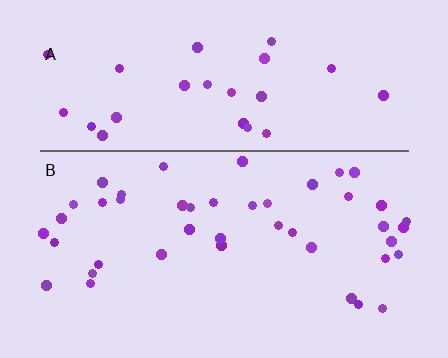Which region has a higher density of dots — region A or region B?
B (the bottom).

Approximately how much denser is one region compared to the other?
Approximately 1.4× — region B over region A.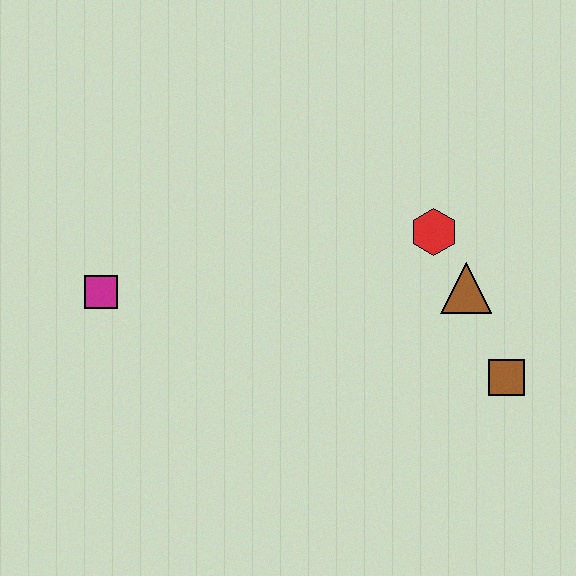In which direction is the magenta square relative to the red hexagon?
The magenta square is to the left of the red hexagon.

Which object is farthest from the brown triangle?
The magenta square is farthest from the brown triangle.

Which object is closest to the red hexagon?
The brown triangle is closest to the red hexagon.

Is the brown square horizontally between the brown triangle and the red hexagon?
No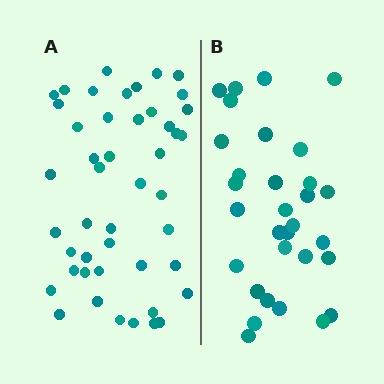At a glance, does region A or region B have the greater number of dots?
Region A (the left region) has more dots.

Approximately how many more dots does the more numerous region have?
Region A has approximately 15 more dots than region B.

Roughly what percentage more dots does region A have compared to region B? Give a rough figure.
About 50% more.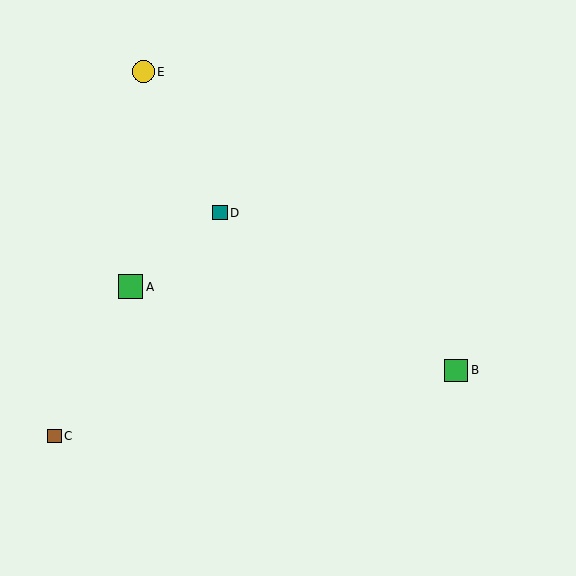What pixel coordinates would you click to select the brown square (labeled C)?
Click at (54, 436) to select the brown square C.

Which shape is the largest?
The green square (labeled A) is the largest.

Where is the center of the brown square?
The center of the brown square is at (54, 436).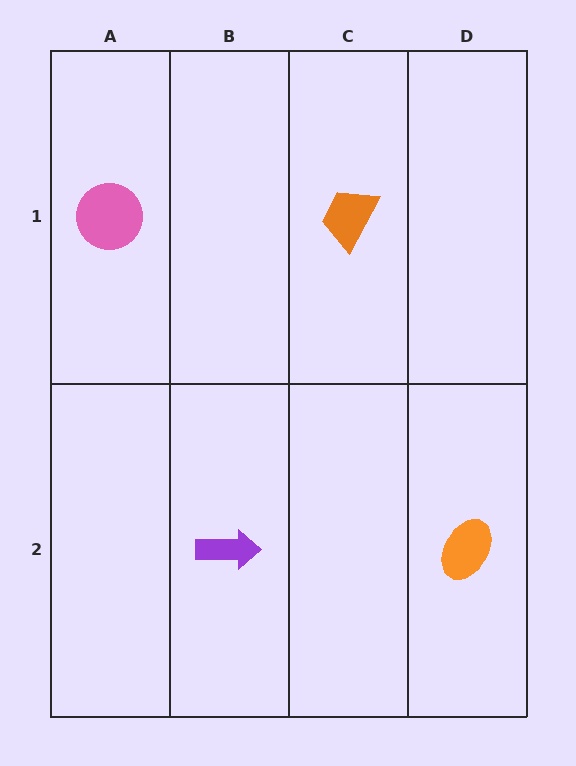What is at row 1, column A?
A pink circle.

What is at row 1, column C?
An orange trapezoid.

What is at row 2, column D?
An orange ellipse.